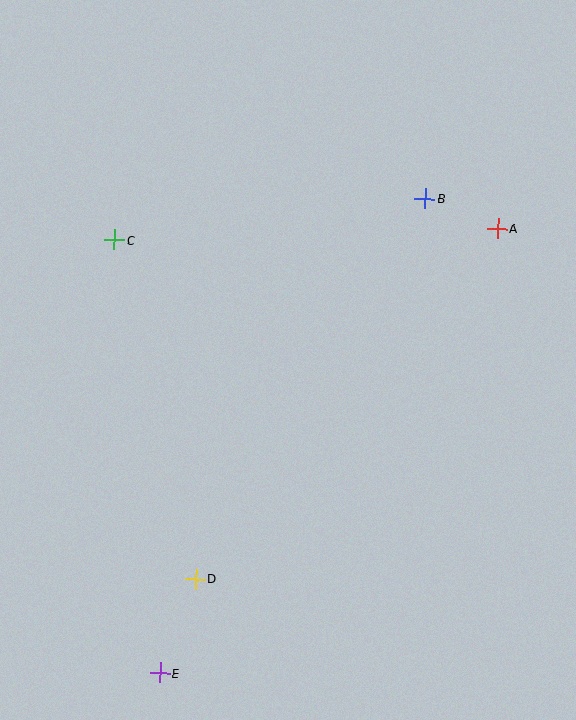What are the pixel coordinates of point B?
Point B is at (425, 199).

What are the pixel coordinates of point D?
Point D is at (196, 579).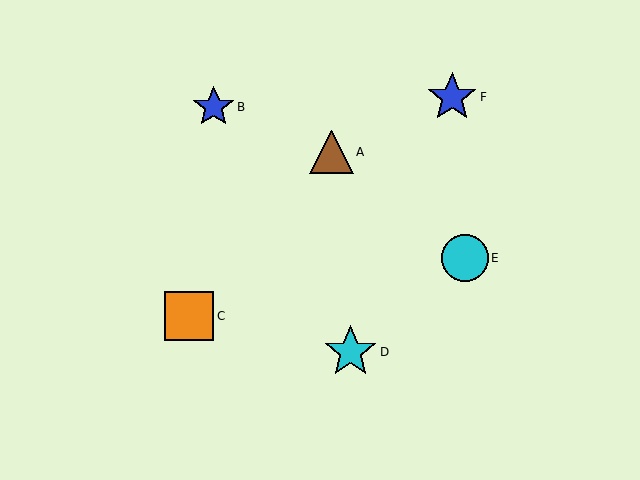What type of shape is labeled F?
Shape F is a blue star.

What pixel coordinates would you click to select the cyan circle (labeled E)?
Click at (465, 258) to select the cyan circle E.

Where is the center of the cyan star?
The center of the cyan star is at (351, 352).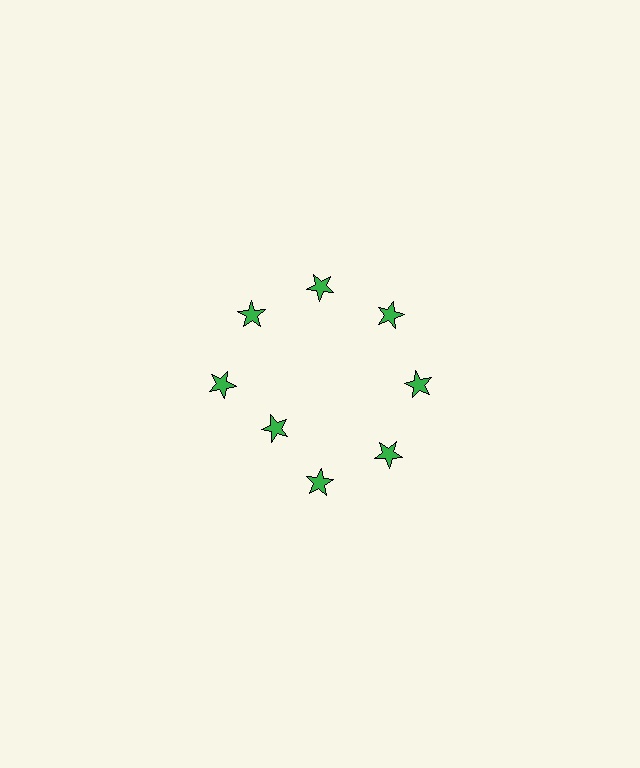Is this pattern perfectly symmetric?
No. The 8 green stars are arranged in a ring, but one element near the 8 o'clock position is pulled inward toward the center, breaking the 8-fold rotational symmetry.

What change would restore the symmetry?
The symmetry would be restored by moving it outward, back onto the ring so that all 8 stars sit at equal angles and equal distance from the center.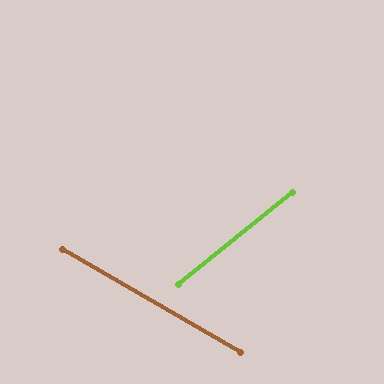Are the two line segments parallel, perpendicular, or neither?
Neither parallel nor perpendicular — they differ by about 69°.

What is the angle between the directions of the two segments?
Approximately 69 degrees.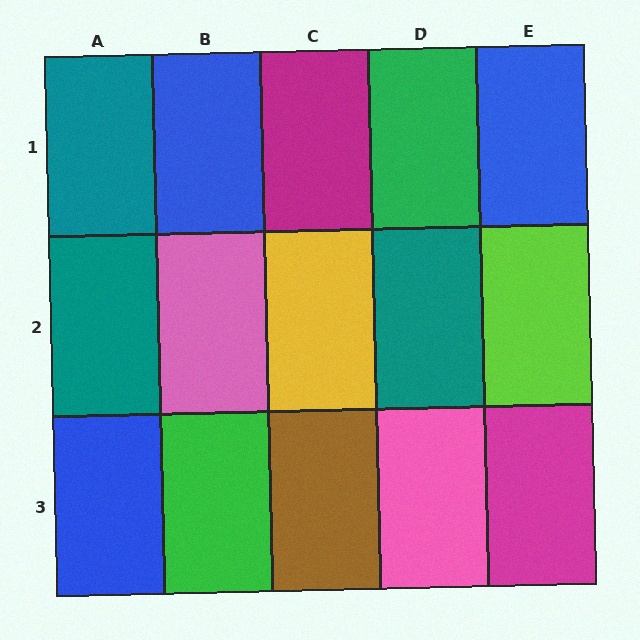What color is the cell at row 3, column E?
Magenta.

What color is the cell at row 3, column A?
Blue.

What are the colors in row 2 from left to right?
Teal, pink, yellow, teal, lime.